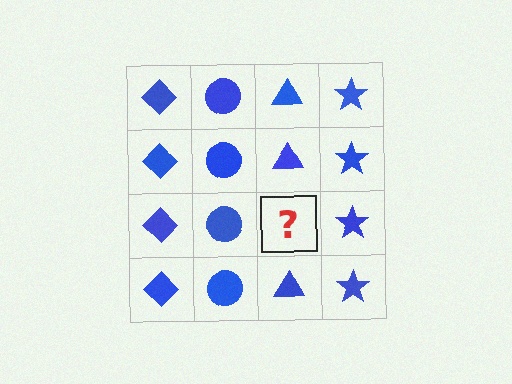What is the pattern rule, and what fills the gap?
The rule is that each column has a consistent shape. The gap should be filled with a blue triangle.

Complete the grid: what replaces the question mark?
The question mark should be replaced with a blue triangle.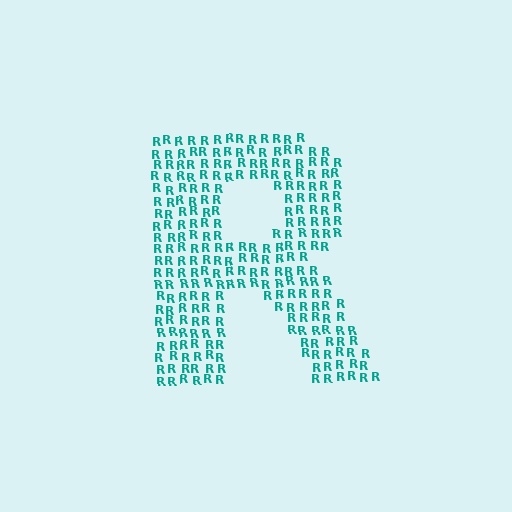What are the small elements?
The small elements are letter R's.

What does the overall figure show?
The overall figure shows the letter R.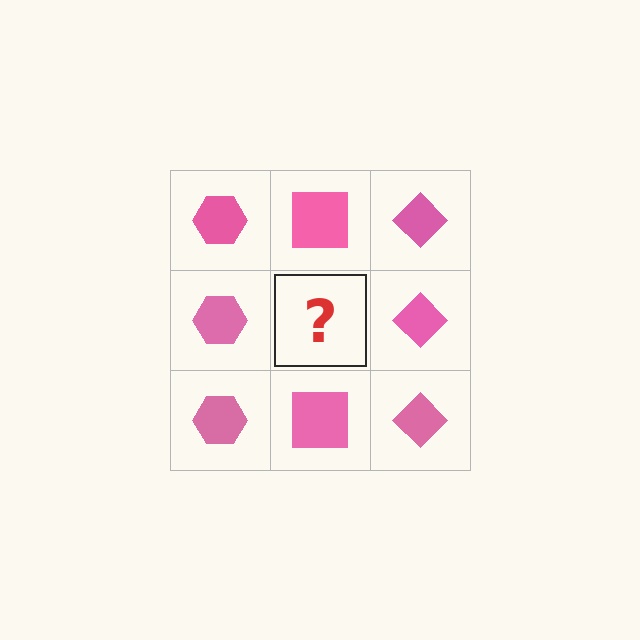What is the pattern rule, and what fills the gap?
The rule is that each column has a consistent shape. The gap should be filled with a pink square.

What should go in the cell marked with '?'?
The missing cell should contain a pink square.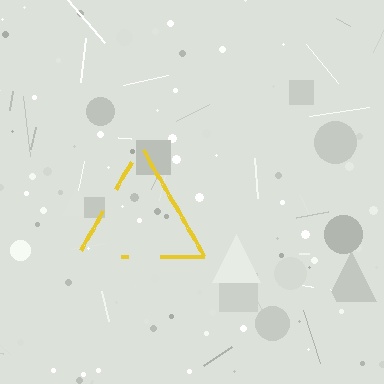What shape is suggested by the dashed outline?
The dashed outline suggests a triangle.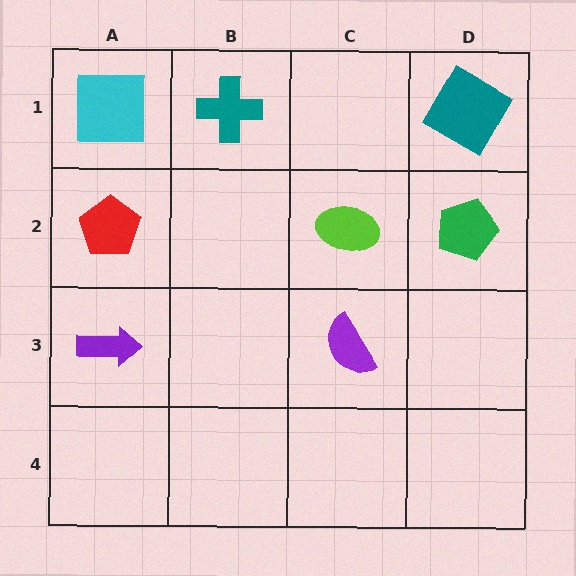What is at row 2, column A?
A red pentagon.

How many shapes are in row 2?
3 shapes.